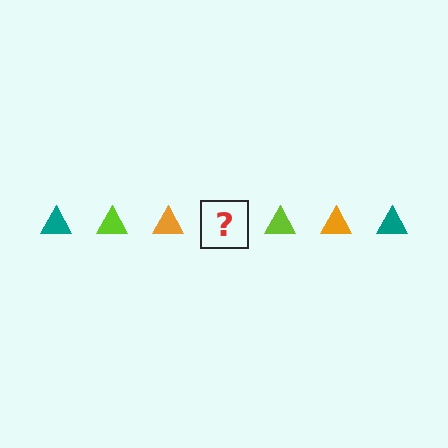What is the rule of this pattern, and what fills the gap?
The rule is that the pattern cycles through teal, lime, orange triangles. The gap should be filled with a teal triangle.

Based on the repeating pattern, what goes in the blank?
The blank should be a teal triangle.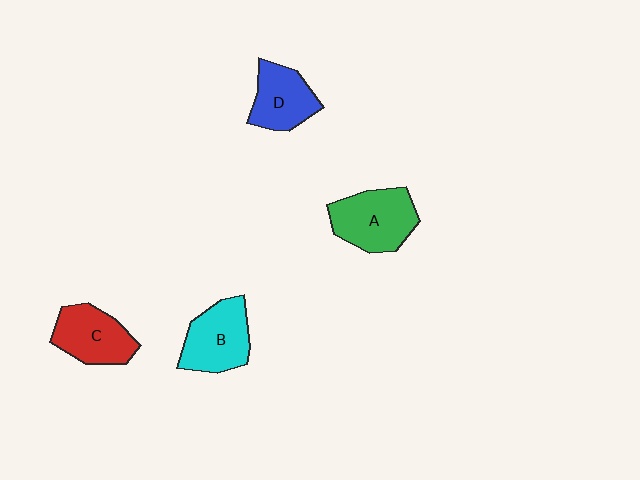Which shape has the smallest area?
Shape D (blue).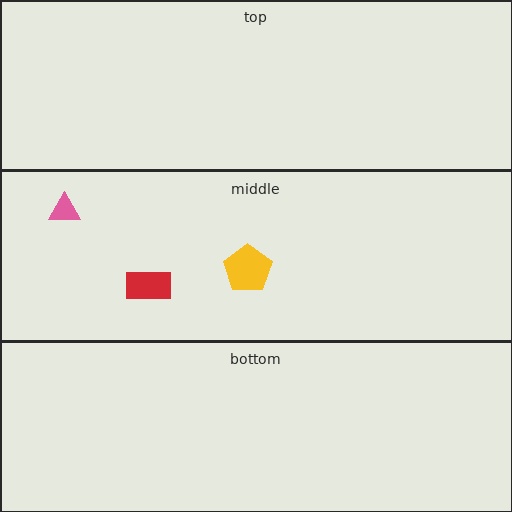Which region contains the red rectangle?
The middle region.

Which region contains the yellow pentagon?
The middle region.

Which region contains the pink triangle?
The middle region.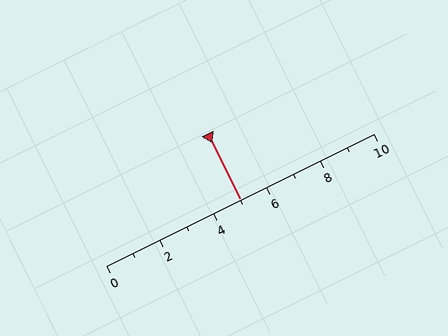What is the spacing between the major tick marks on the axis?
The major ticks are spaced 2 apart.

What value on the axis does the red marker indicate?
The marker indicates approximately 5.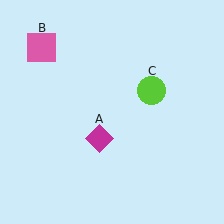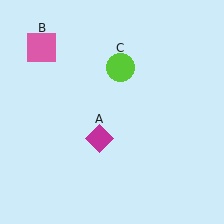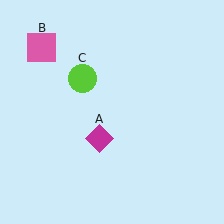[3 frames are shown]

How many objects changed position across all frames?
1 object changed position: lime circle (object C).